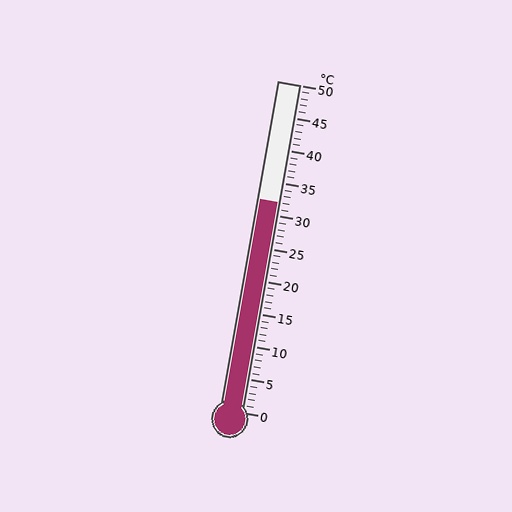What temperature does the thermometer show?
The thermometer shows approximately 32°C.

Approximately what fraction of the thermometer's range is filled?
The thermometer is filled to approximately 65% of its range.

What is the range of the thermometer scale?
The thermometer scale ranges from 0°C to 50°C.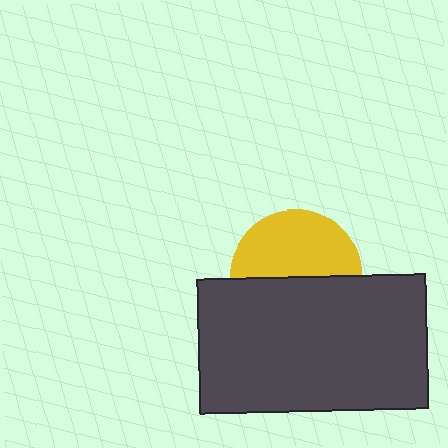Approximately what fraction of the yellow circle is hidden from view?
Roughly 50% of the yellow circle is hidden behind the dark gray rectangle.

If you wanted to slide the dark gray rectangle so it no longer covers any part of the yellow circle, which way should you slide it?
Slide it down — that is the most direct way to separate the two shapes.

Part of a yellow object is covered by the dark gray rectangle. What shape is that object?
It is a circle.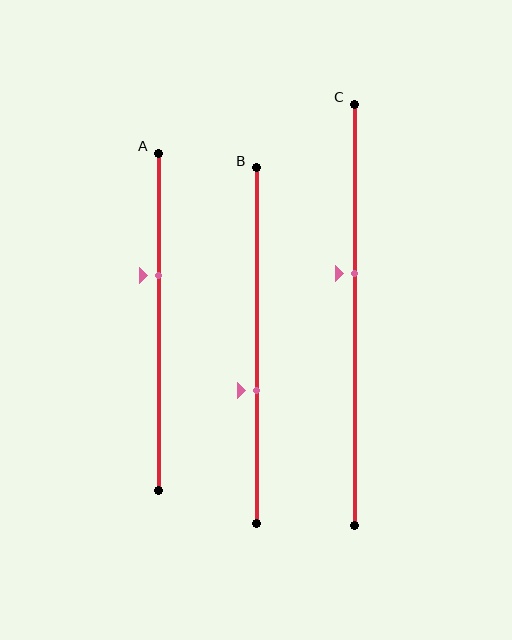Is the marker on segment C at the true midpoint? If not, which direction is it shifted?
No, the marker on segment C is shifted upward by about 10% of the segment length.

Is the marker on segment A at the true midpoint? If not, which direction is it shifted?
No, the marker on segment A is shifted upward by about 14% of the segment length.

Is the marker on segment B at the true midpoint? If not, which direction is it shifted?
No, the marker on segment B is shifted downward by about 13% of the segment length.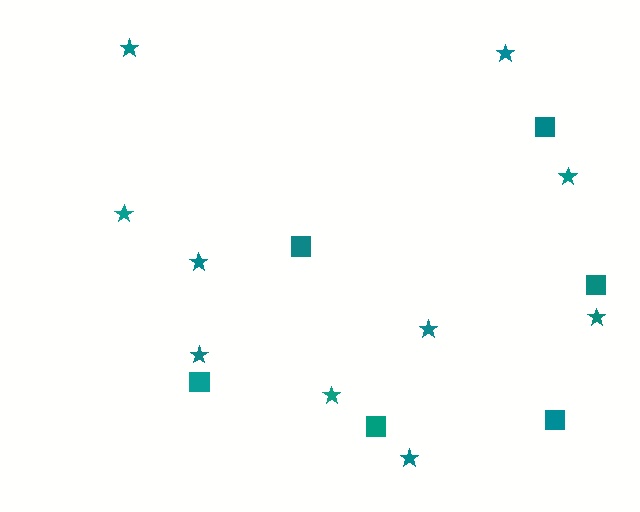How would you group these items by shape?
There are 2 groups: one group of stars (10) and one group of squares (6).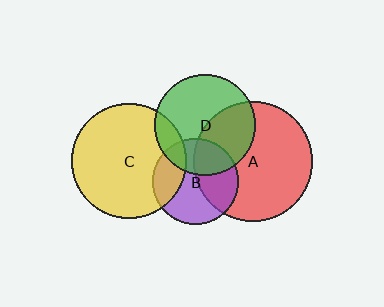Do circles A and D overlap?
Yes.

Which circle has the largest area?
Circle A (red).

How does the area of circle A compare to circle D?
Approximately 1.4 times.